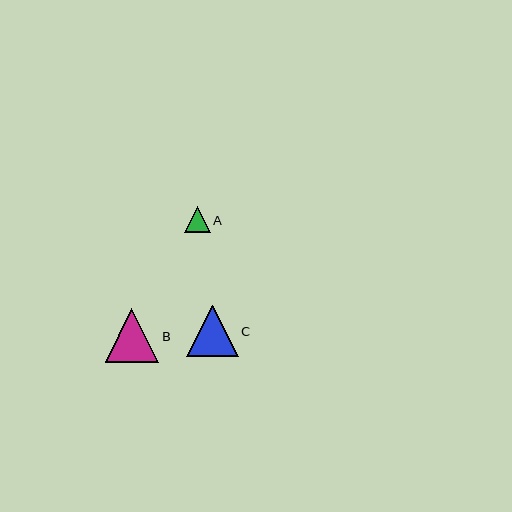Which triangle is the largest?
Triangle B is the largest with a size of approximately 53 pixels.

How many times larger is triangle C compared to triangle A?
Triangle C is approximately 2.0 times the size of triangle A.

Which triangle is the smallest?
Triangle A is the smallest with a size of approximately 25 pixels.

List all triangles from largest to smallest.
From largest to smallest: B, C, A.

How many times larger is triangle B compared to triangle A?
Triangle B is approximately 2.1 times the size of triangle A.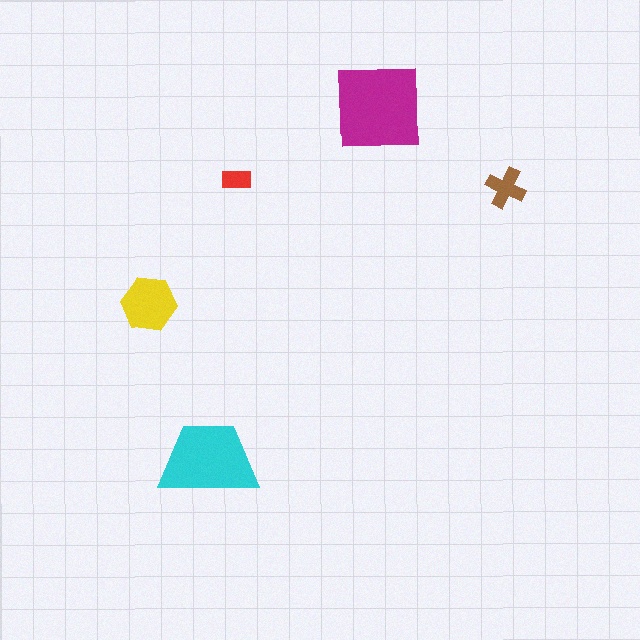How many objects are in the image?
There are 5 objects in the image.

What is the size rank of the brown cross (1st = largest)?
4th.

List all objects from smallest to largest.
The red rectangle, the brown cross, the yellow hexagon, the cyan trapezoid, the magenta square.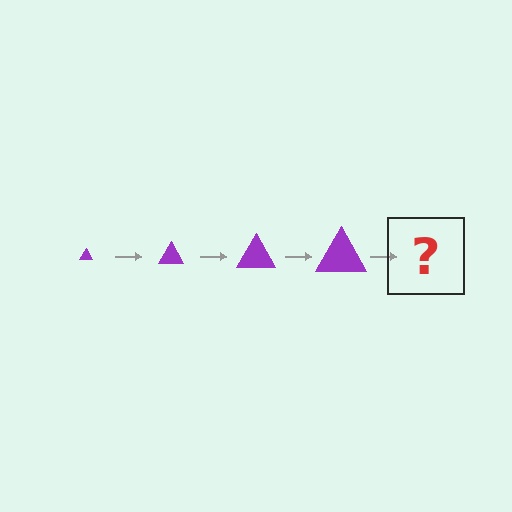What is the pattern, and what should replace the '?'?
The pattern is that the triangle gets progressively larger each step. The '?' should be a purple triangle, larger than the previous one.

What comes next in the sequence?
The next element should be a purple triangle, larger than the previous one.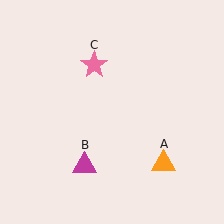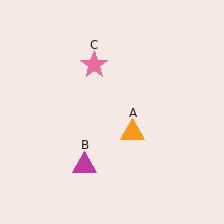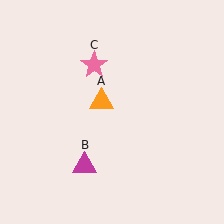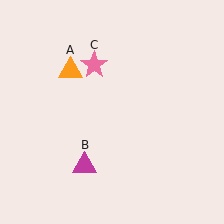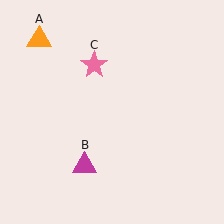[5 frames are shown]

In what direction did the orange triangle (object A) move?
The orange triangle (object A) moved up and to the left.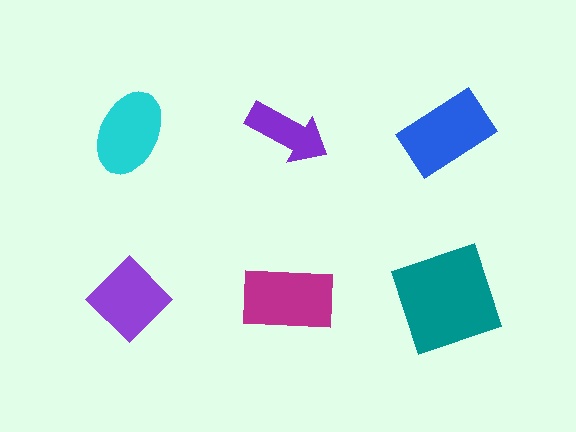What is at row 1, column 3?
A blue rectangle.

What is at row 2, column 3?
A teal square.